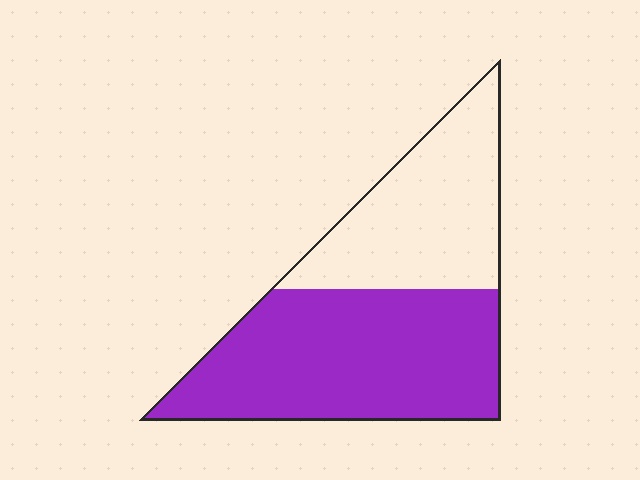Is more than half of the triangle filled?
Yes.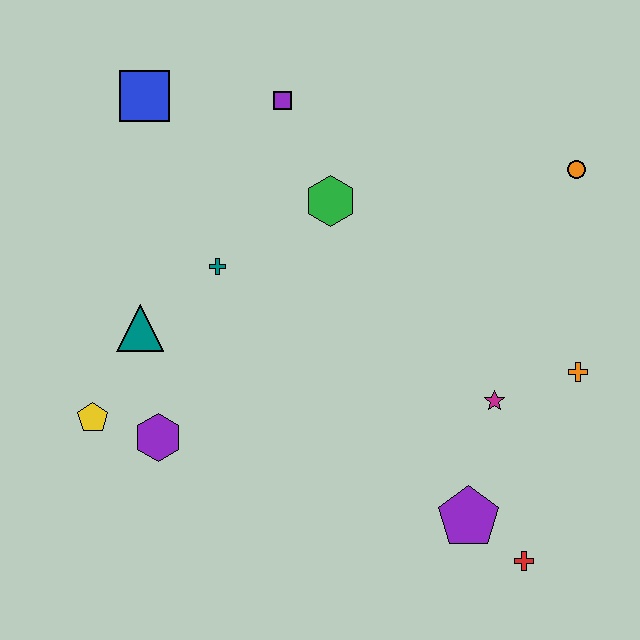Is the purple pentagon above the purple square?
No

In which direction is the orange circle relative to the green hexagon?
The orange circle is to the right of the green hexagon.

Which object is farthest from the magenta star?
The blue square is farthest from the magenta star.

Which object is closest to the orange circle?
The orange cross is closest to the orange circle.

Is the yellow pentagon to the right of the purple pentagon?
No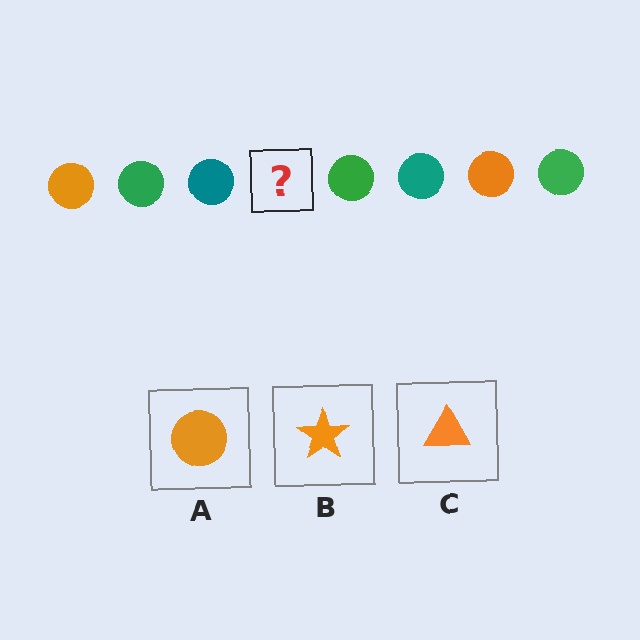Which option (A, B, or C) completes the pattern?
A.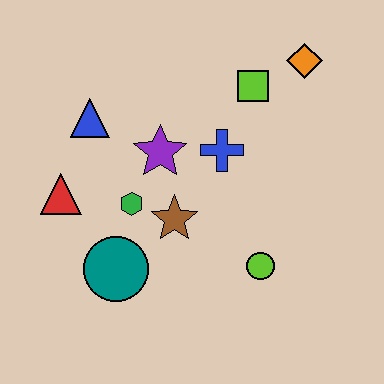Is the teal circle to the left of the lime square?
Yes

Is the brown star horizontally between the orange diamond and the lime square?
No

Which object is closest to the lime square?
The orange diamond is closest to the lime square.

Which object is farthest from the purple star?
The orange diamond is farthest from the purple star.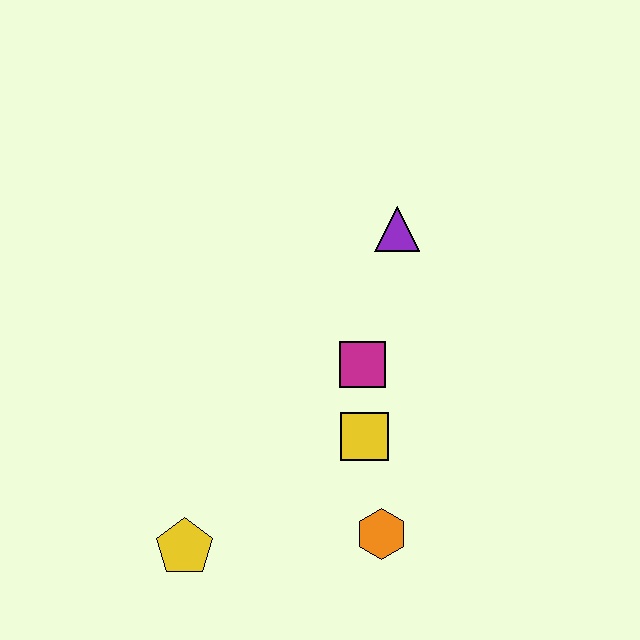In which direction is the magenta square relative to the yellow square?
The magenta square is above the yellow square.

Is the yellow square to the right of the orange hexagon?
No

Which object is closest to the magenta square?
The yellow square is closest to the magenta square.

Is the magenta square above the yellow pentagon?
Yes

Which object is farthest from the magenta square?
The yellow pentagon is farthest from the magenta square.